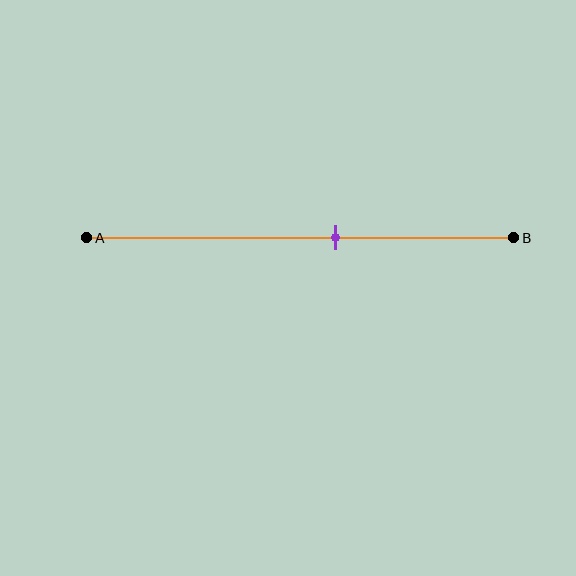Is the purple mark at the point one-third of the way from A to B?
No, the mark is at about 60% from A, not at the 33% one-third point.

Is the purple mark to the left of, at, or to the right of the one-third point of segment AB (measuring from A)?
The purple mark is to the right of the one-third point of segment AB.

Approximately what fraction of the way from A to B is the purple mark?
The purple mark is approximately 60% of the way from A to B.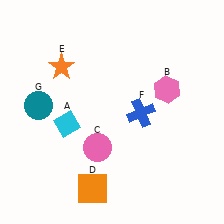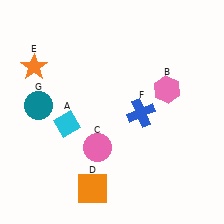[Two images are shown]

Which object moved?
The orange star (E) moved left.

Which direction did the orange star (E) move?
The orange star (E) moved left.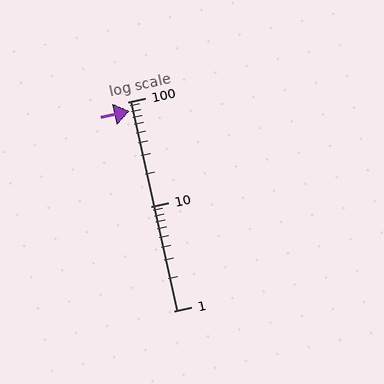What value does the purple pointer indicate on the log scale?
The pointer indicates approximately 82.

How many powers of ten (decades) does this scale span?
The scale spans 2 decades, from 1 to 100.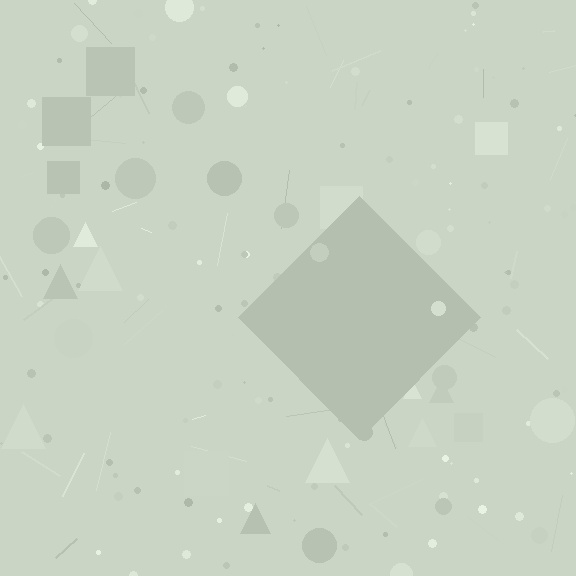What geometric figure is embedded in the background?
A diamond is embedded in the background.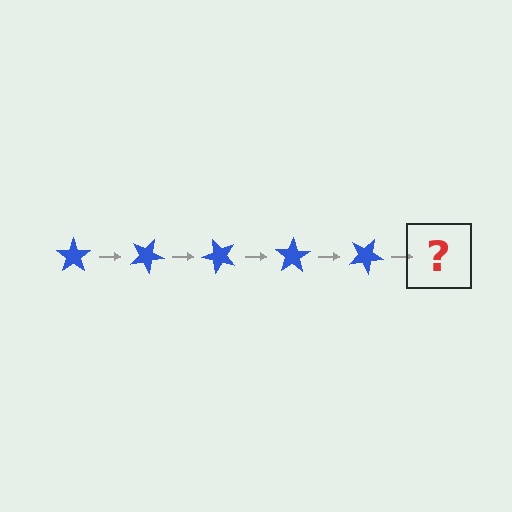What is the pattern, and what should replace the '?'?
The pattern is that the star rotates 25 degrees each step. The '?' should be a blue star rotated 125 degrees.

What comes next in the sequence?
The next element should be a blue star rotated 125 degrees.